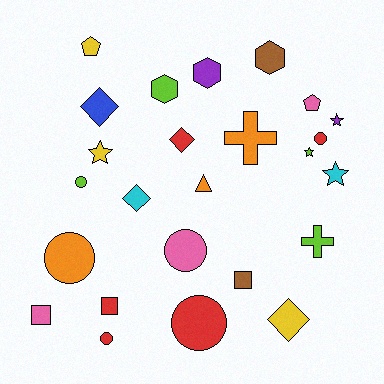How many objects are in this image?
There are 25 objects.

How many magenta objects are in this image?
There are no magenta objects.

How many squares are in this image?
There are 3 squares.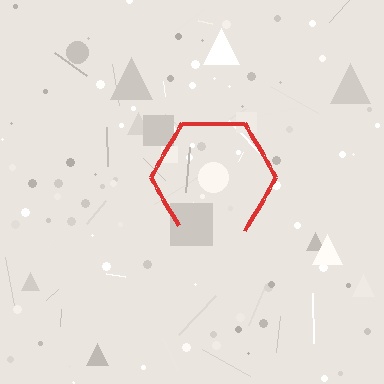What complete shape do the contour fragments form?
The contour fragments form a hexagon.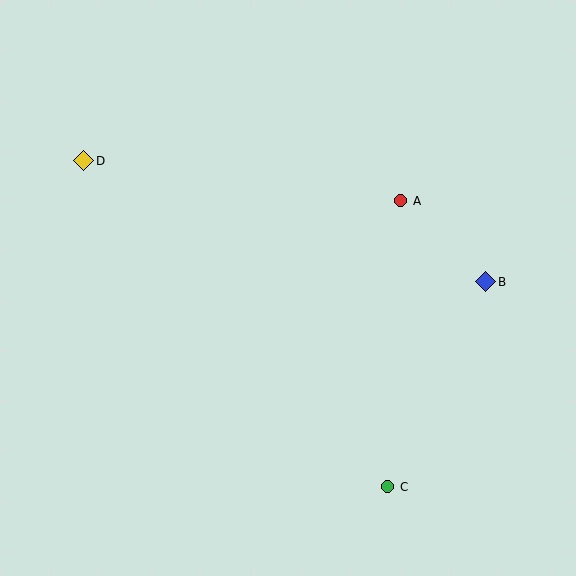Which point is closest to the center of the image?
Point A at (401, 201) is closest to the center.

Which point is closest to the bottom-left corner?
Point C is closest to the bottom-left corner.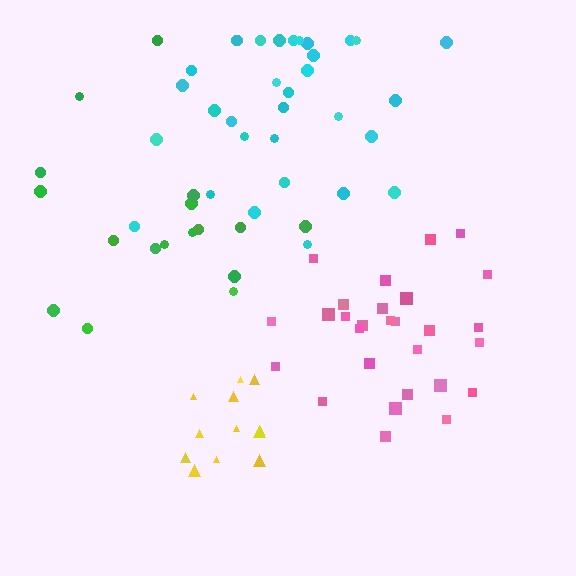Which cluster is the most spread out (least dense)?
Green.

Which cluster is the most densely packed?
Cyan.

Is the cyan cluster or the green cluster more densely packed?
Cyan.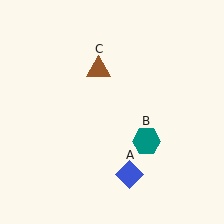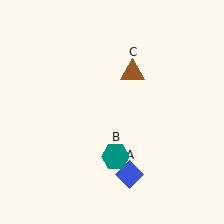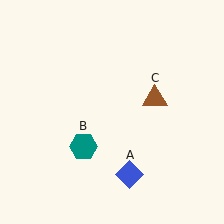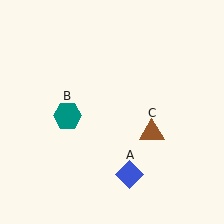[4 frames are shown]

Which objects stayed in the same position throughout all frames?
Blue diamond (object A) remained stationary.